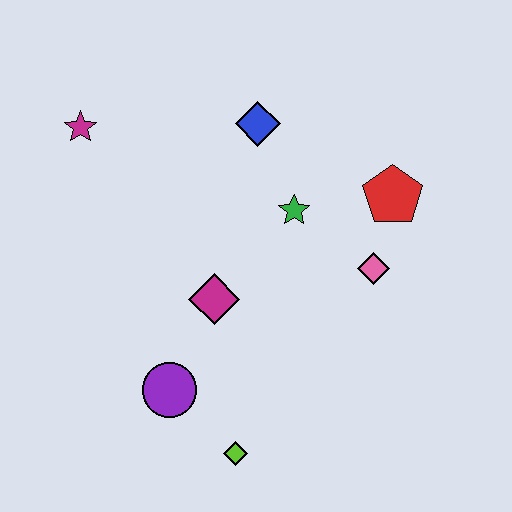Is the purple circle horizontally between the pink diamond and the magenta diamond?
No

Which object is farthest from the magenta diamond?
The magenta star is farthest from the magenta diamond.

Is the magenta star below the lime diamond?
No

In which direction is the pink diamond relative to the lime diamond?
The pink diamond is above the lime diamond.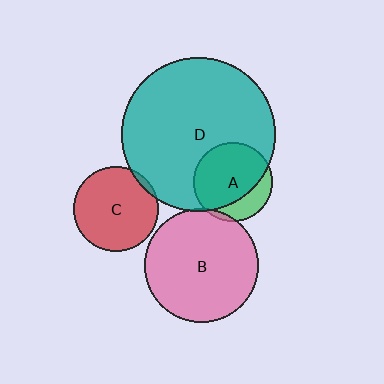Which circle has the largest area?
Circle D (teal).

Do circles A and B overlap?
Yes.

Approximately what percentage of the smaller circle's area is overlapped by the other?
Approximately 5%.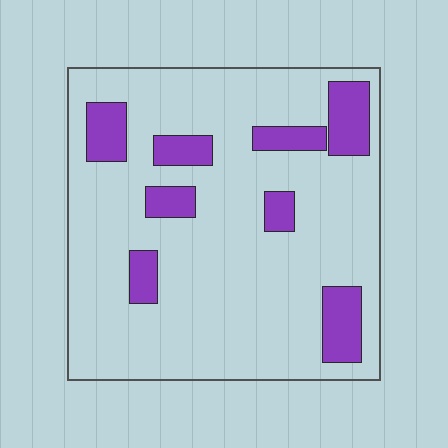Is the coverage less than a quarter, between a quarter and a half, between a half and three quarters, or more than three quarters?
Less than a quarter.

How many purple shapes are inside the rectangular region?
8.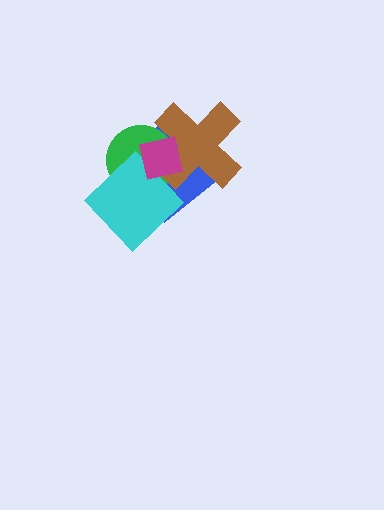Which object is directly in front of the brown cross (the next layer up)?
The cyan diamond is directly in front of the brown cross.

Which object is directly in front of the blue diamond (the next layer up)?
The green circle is directly in front of the blue diamond.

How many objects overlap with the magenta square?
4 objects overlap with the magenta square.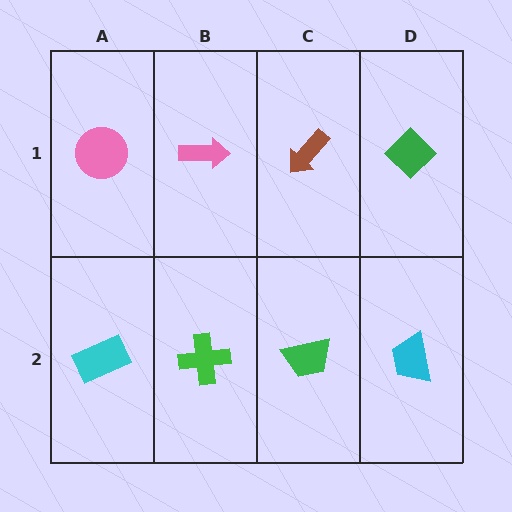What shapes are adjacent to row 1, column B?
A green cross (row 2, column B), a pink circle (row 1, column A), a brown arrow (row 1, column C).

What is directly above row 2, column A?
A pink circle.